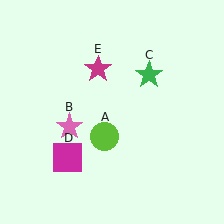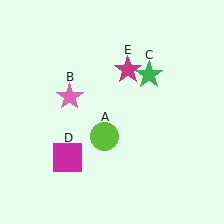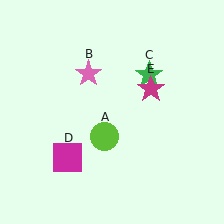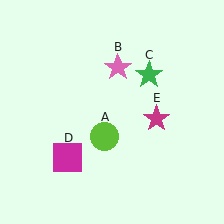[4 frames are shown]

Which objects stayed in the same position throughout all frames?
Lime circle (object A) and green star (object C) and magenta square (object D) remained stationary.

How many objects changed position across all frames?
2 objects changed position: pink star (object B), magenta star (object E).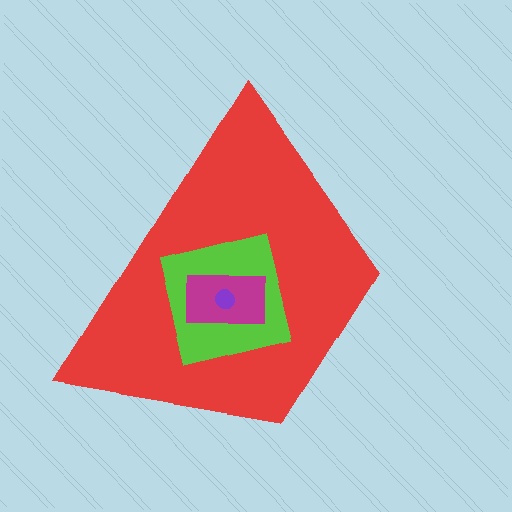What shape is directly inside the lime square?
The magenta rectangle.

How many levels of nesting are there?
4.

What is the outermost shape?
The red trapezoid.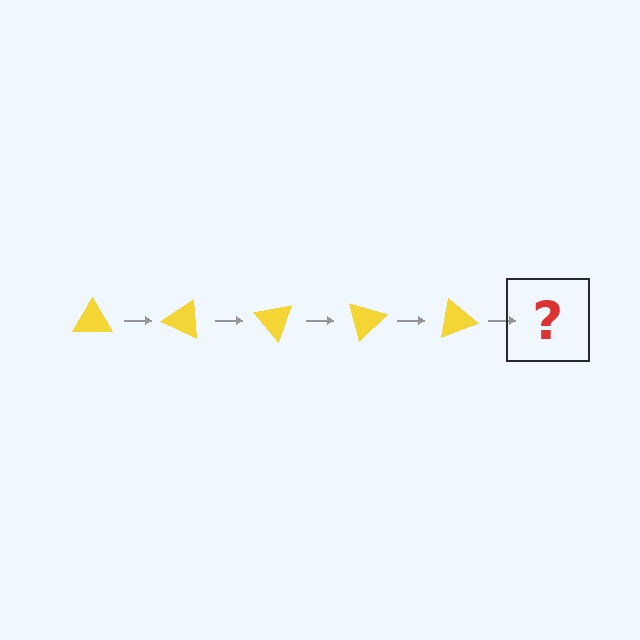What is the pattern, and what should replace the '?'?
The pattern is that the triangle rotates 25 degrees each step. The '?' should be a yellow triangle rotated 125 degrees.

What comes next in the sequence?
The next element should be a yellow triangle rotated 125 degrees.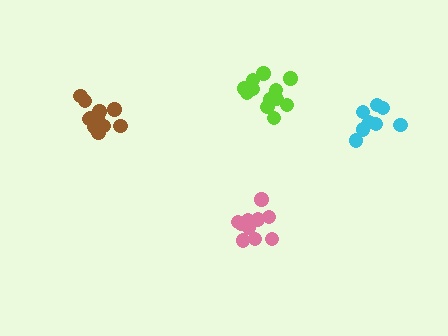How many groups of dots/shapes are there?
There are 4 groups.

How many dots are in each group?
Group 1: 8 dots, Group 2: 11 dots, Group 3: 11 dots, Group 4: 12 dots (42 total).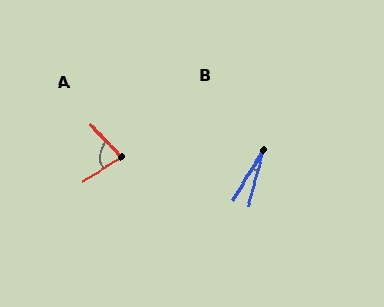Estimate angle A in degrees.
Approximately 80 degrees.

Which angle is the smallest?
B, at approximately 16 degrees.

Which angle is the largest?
A, at approximately 80 degrees.